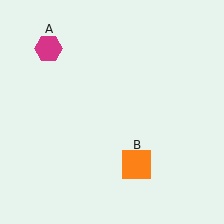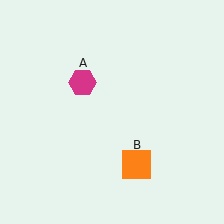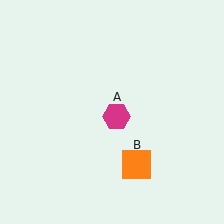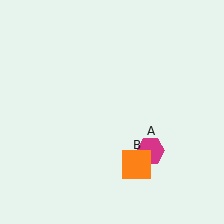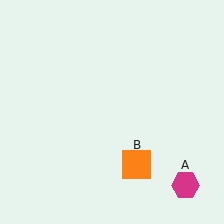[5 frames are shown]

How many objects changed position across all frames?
1 object changed position: magenta hexagon (object A).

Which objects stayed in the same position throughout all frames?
Orange square (object B) remained stationary.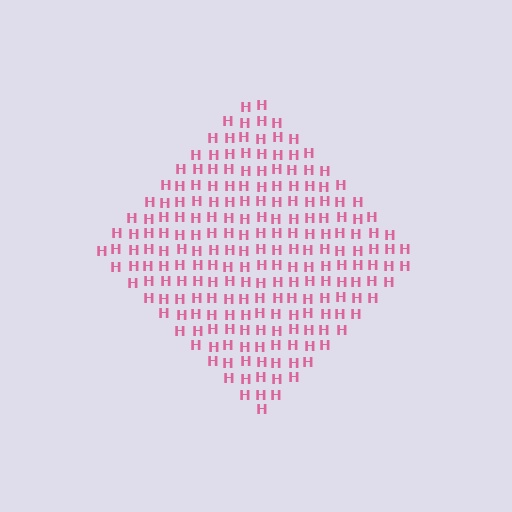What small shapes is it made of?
It is made of small letter H's.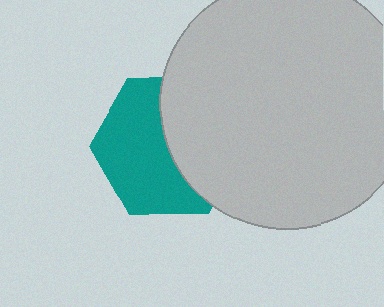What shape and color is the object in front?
The object in front is a light gray circle.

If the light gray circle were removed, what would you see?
You would see the complete teal hexagon.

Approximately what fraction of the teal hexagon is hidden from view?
Roughly 45% of the teal hexagon is hidden behind the light gray circle.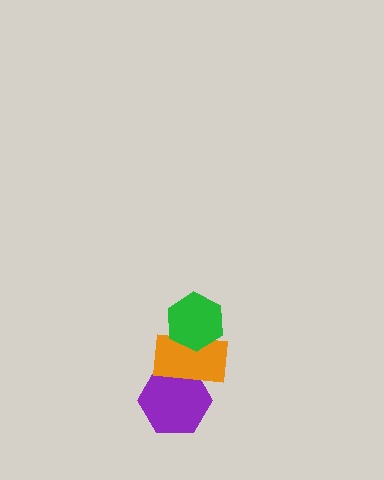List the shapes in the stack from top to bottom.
From top to bottom: the green hexagon, the orange rectangle, the purple hexagon.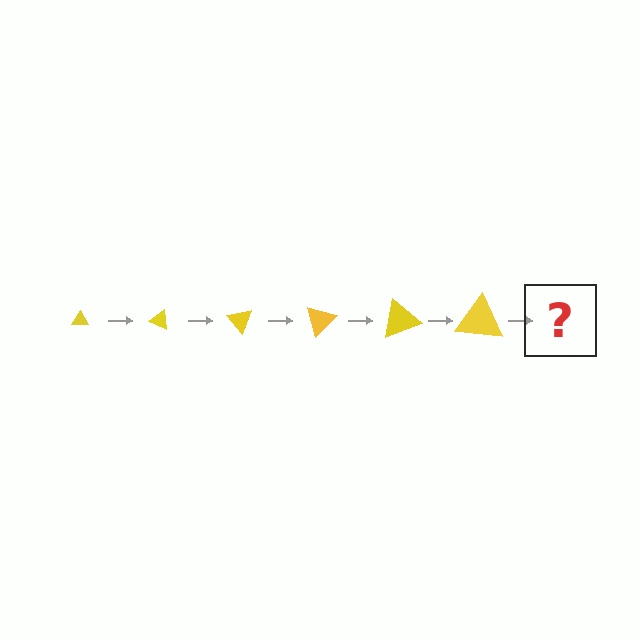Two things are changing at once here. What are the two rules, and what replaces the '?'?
The two rules are that the triangle grows larger each step and it rotates 25 degrees each step. The '?' should be a triangle, larger than the previous one and rotated 150 degrees from the start.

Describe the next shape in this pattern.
It should be a triangle, larger than the previous one and rotated 150 degrees from the start.